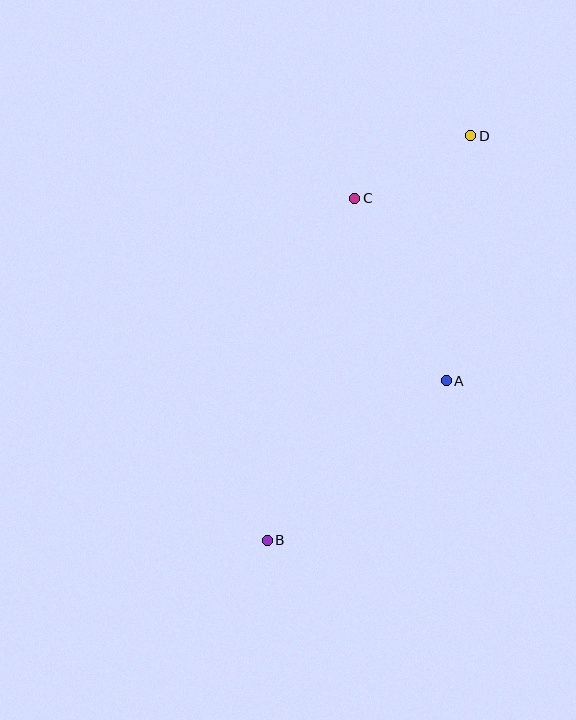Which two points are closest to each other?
Points C and D are closest to each other.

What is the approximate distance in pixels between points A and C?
The distance between A and C is approximately 204 pixels.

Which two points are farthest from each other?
Points B and D are farthest from each other.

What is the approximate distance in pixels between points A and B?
The distance between A and B is approximately 240 pixels.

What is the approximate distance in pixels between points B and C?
The distance between B and C is approximately 353 pixels.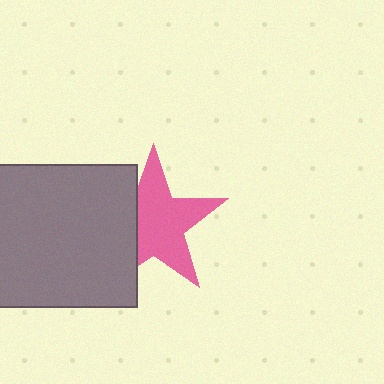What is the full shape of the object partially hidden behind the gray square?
The partially hidden object is a pink star.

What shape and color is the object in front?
The object in front is a gray square.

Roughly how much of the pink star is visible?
Most of it is visible (roughly 69%).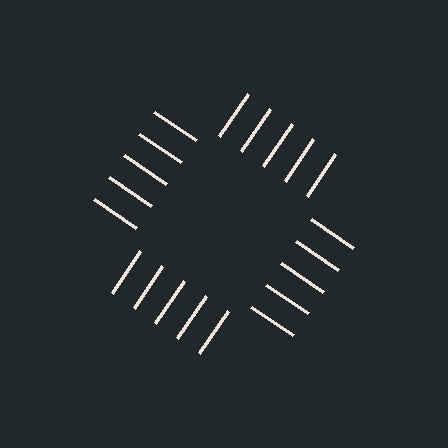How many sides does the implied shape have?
4 sides — the line-ends trace a square.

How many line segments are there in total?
20 — 5 along each of the 4 edges.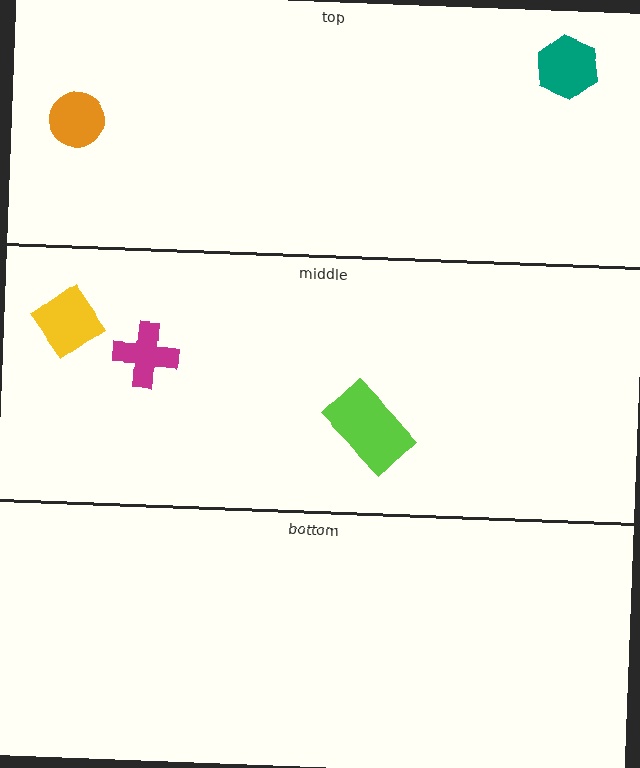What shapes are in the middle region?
The magenta cross, the lime rectangle, the yellow diamond.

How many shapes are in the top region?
2.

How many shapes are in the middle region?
3.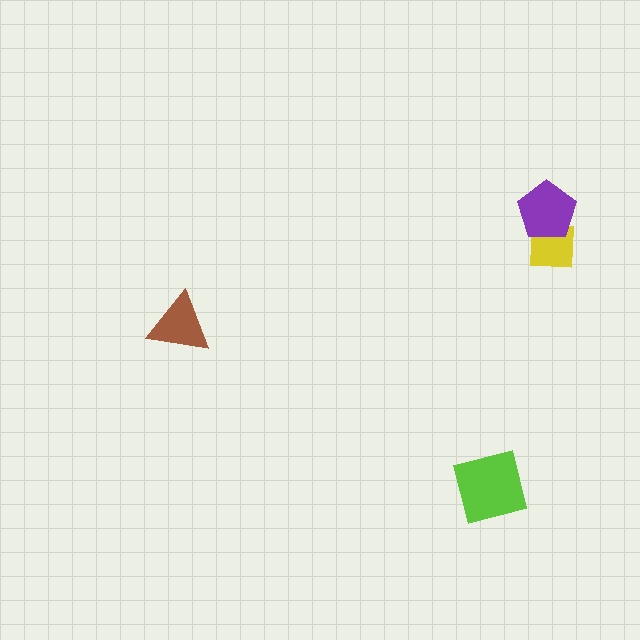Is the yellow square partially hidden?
Yes, it is partially covered by another shape.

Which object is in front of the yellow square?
The purple pentagon is in front of the yellow square.